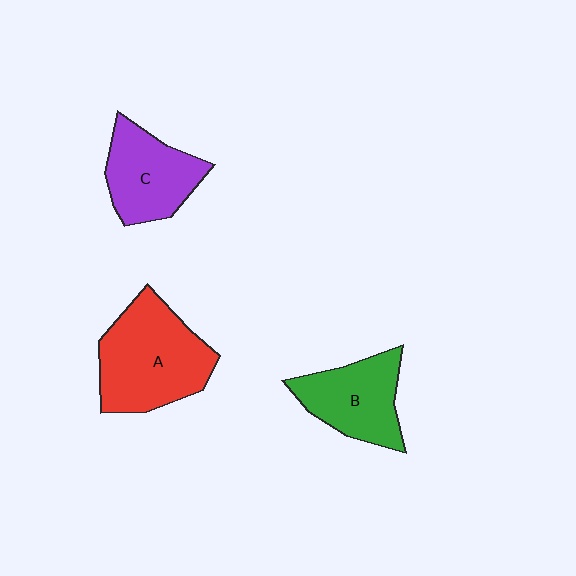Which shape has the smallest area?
Shape C (purple).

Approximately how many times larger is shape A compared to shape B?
Approximately 1.4 times.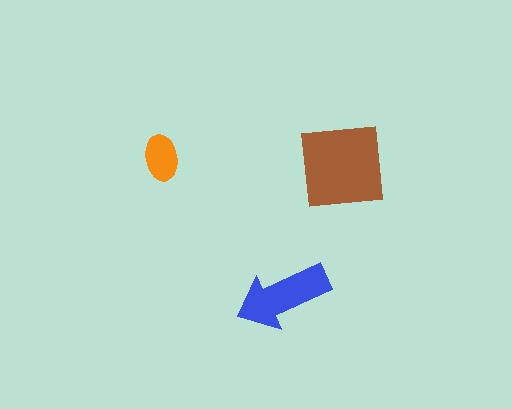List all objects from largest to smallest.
The brown square, the blue arrow, the orange ellipse.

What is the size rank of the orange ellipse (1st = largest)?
3rd.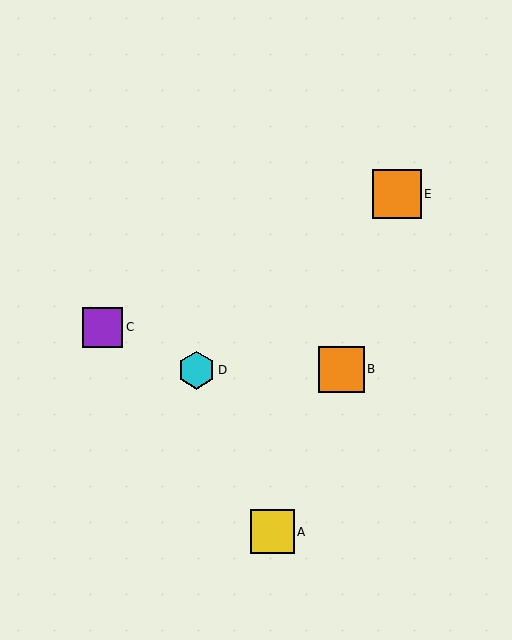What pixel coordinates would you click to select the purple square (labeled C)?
Click at (103, 327) to select the purple square C.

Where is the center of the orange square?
The center of the orange square is at (397, 194).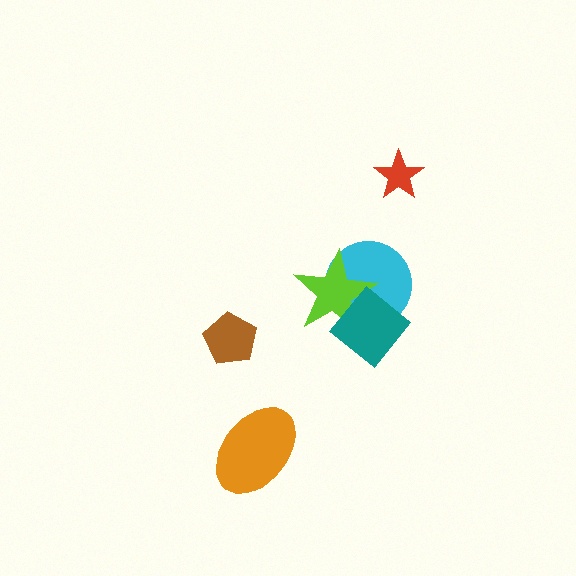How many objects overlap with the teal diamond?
2 objects overlap with the teal diamond.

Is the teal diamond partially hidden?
No, no other shape covers it.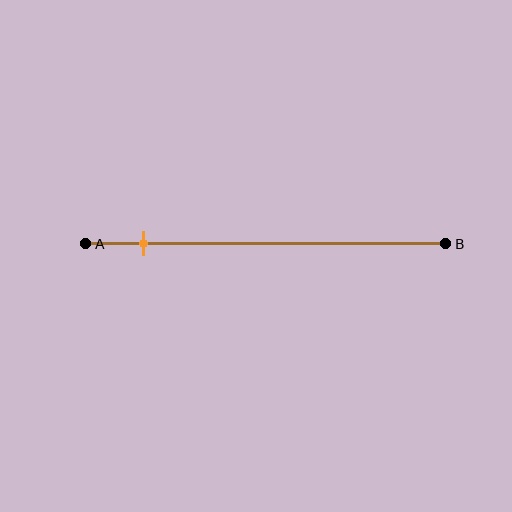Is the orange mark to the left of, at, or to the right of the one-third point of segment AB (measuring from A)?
The orange mark is to the left of the one-third point of segment AB.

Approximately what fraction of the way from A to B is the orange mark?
The orange mark is approximately 15% of the way from A to B.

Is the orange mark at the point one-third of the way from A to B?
No, the mark is at about 15% from A, not at the 33% one-third point.